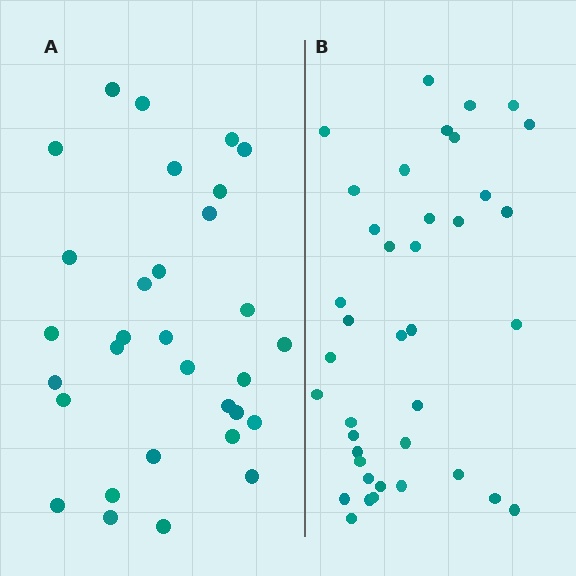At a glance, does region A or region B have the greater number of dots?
Region B (the right region) has more dots.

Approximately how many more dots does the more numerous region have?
Region B has roughly 8 or so more dots than region A.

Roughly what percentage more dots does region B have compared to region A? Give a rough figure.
About 25% more.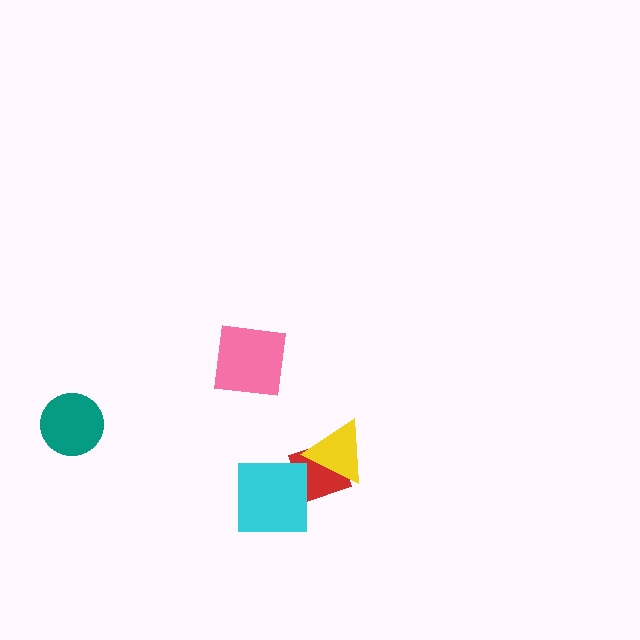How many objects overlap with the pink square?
0 objects overlap with the pink square.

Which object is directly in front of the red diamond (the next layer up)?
The yellow triangle is directly in front of the red diamond.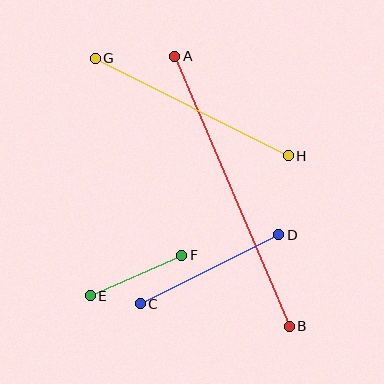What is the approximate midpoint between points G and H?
The midpoint is at approximately (192, 107) pixels.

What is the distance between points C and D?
The distance is approximately 155 pixels.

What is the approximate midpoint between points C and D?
The midpoint is at approximately (210, 269) pixels.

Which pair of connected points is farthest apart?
Points A and B are farthest apart.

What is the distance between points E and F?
The distance is approximately 100 pixels.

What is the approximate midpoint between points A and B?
The midpoint is at approximately (232, 191) pixels.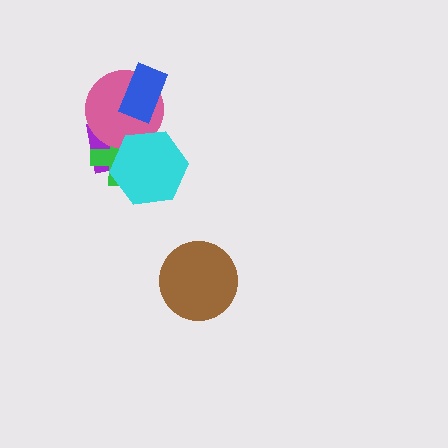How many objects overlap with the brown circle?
0 objects overlap with the brown circle.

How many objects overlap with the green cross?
3 objects overlap with the green cross.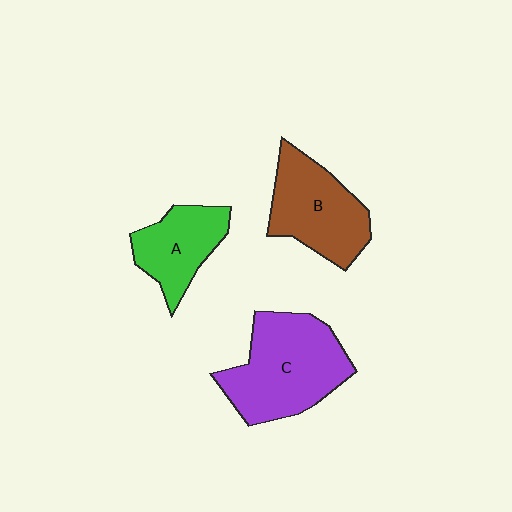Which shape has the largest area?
Shape C (purple).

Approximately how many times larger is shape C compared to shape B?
Approximately 1.3 times.